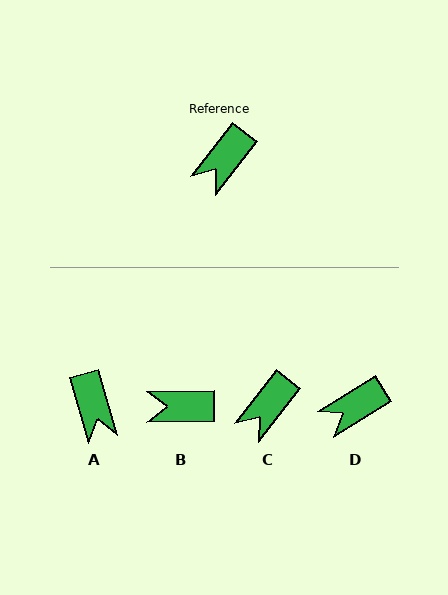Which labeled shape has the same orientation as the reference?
C.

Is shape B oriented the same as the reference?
No, it is off by about 51 degrees.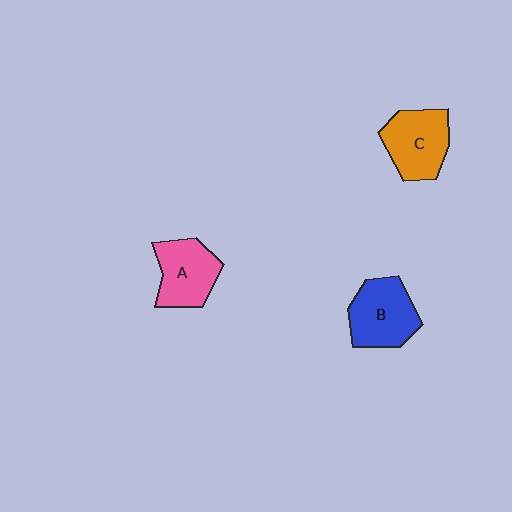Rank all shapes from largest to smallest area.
From largest to smallest: B (blue), C (orange), A (pink).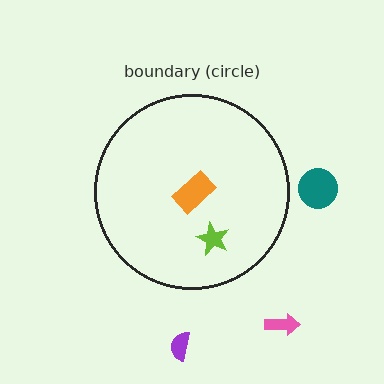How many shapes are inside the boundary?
2 inside, 3 outside.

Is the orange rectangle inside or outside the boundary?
Inside.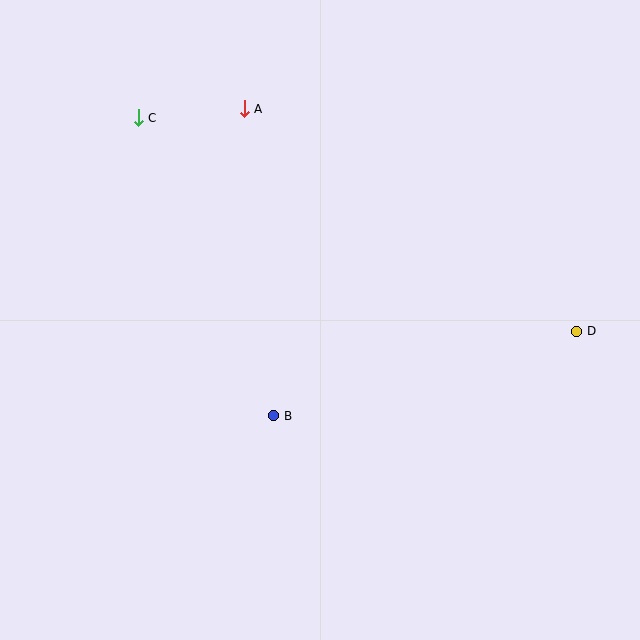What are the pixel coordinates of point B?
Point B is at (274, 416).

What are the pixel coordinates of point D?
Point D is at (577, 331).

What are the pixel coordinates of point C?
Point C is at (138, 118).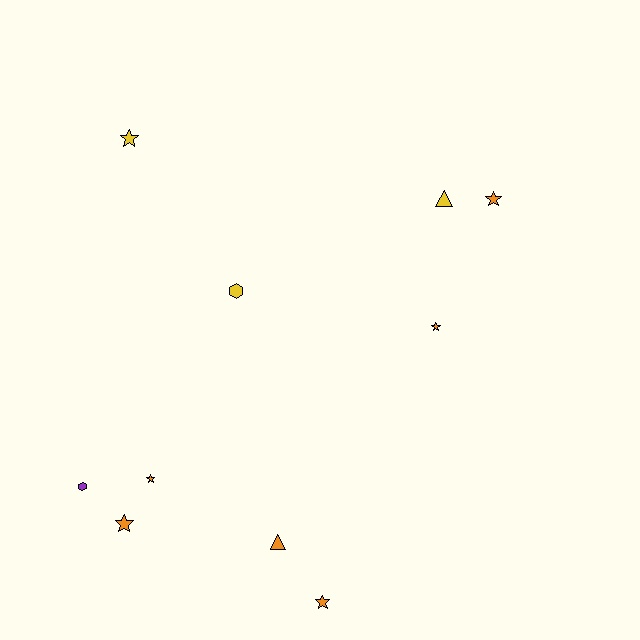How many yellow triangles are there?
There is 1 yellow triangle.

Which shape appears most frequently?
Star, with 6 objects.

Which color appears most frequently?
Orange, with 6 objects.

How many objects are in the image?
There are 10 objects.